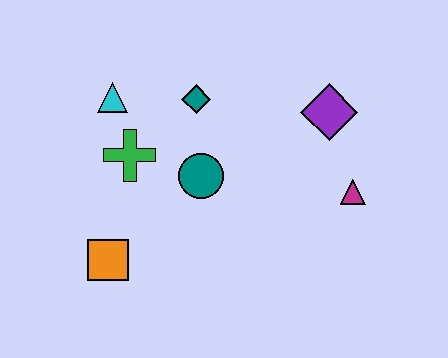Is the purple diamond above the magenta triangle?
Yes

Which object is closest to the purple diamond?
The magenta triangle is closest to the purple diamond.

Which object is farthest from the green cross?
The magenta triangle is farthest from the green cross.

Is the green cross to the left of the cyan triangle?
No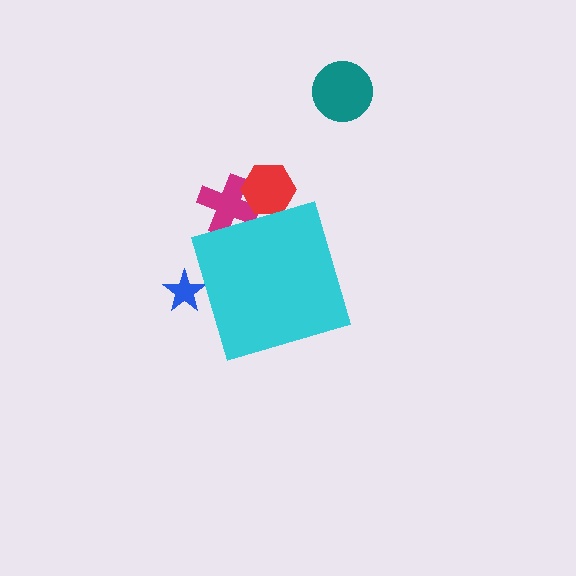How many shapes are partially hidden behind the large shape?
3 shapes are partially hidden.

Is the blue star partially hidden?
Yes, the blue star is partially hidden behind the cyan diamond.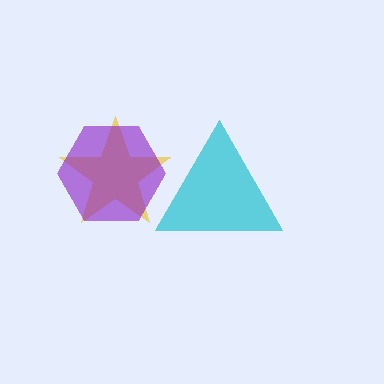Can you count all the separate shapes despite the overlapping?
Yes, there are 3 separate shapes.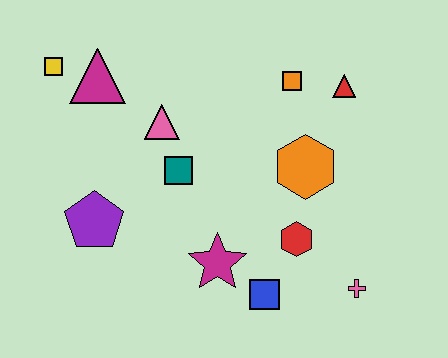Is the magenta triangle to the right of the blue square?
No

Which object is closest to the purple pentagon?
The teal square is closest to the purple pentagon.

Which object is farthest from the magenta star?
The yellow square is farthest from the magenta star.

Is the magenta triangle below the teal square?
No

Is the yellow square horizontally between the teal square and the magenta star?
No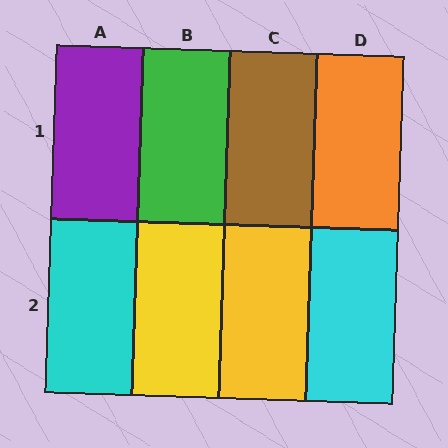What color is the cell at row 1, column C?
Brown.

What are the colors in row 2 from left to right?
Cyan, yellow, yellow, cyan.